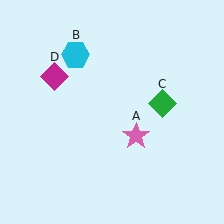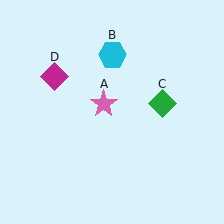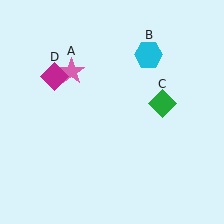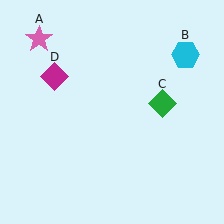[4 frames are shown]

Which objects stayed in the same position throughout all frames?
Green diamond (object C) and magenta diamond (object D) remained stationary.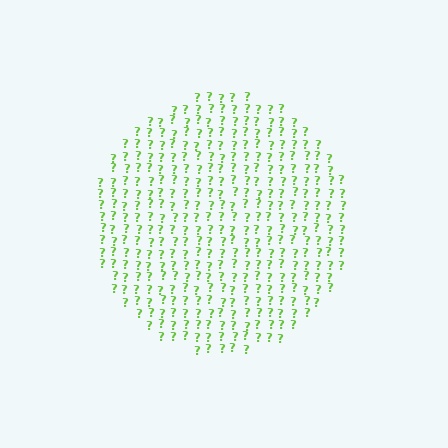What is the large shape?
The large shape is a circle.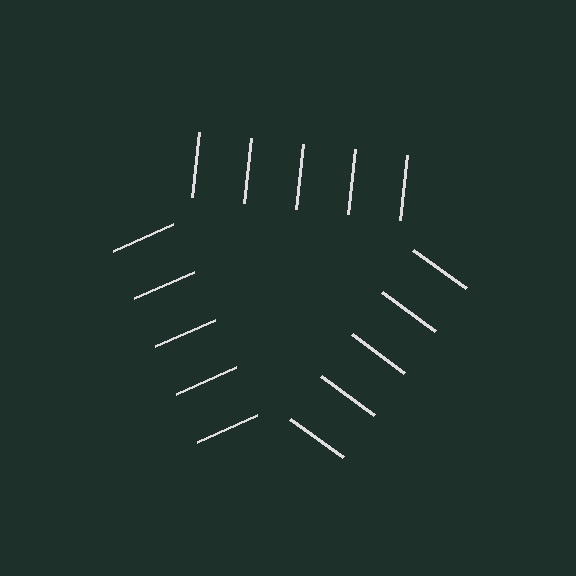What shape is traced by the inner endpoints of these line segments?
An illusory triangle — the line segments terminate on its edges but no continuous stroke is drawn.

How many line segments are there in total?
15 — 5 along each of the 3 edges.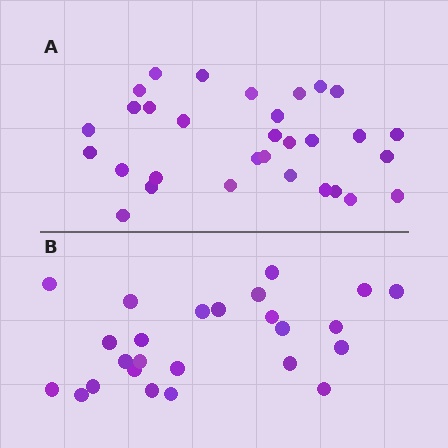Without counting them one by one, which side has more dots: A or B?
Region A (the top region) has more dots.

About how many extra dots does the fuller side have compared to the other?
Region A has about 6 more dots than region B.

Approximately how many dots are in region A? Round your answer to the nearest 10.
About 30 dots. (The exact count is 31, which rounds to 30.)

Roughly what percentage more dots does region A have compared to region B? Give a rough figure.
About 25% more.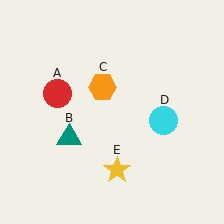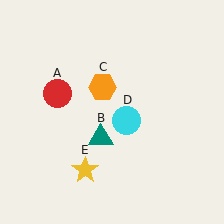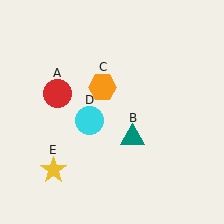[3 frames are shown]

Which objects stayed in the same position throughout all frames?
Red circle (object A) and orange hexagon (object C) remained stationary.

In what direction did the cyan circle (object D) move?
The cyan circle (object D) moved left.